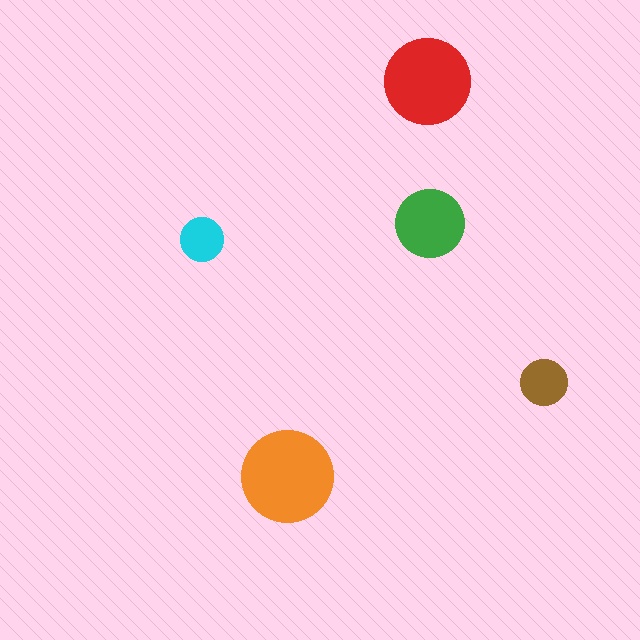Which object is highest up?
The red circle is topmost.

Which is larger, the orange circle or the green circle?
The orange one.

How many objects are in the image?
There are 5 objects in the image.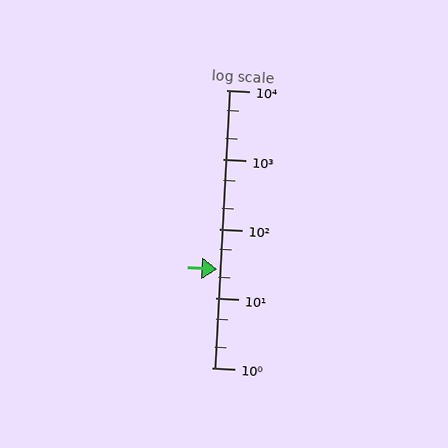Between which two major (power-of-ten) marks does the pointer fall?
The pointer is between 10 and 100.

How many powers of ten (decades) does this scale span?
The scale spans 4 decades, from 1 to 10000.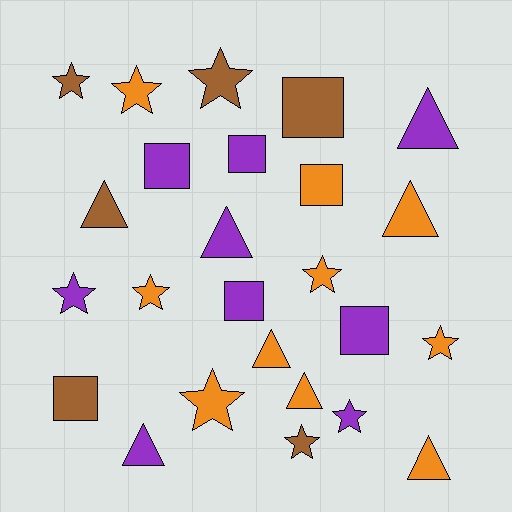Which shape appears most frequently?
Star, with 10 objects.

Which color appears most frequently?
Orange, with 10 objects.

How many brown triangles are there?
There is 1 brown triangle.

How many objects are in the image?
There are 25 objects.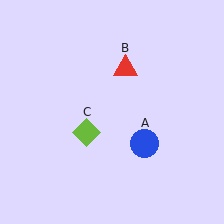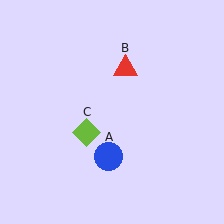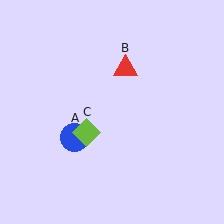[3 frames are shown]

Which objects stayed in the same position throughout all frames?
Red triangle (object B) and lime diamond (object C) remained stationary.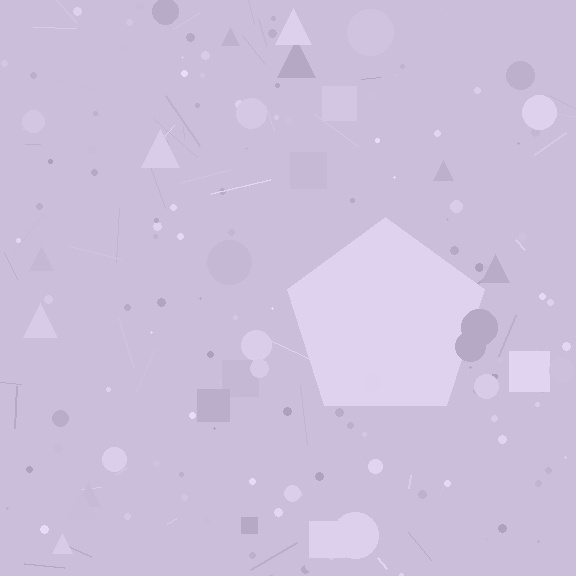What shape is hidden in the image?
A pentagon is hidden in the image.